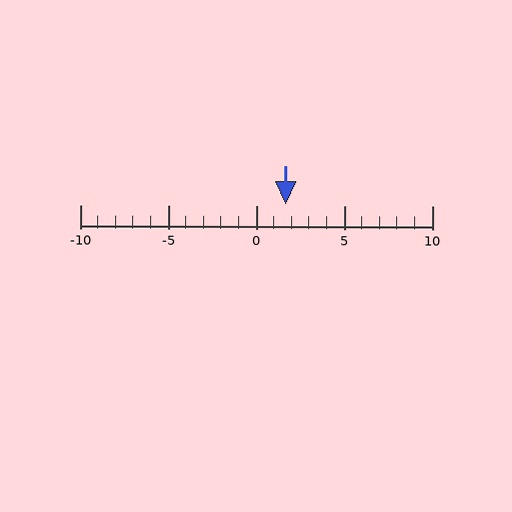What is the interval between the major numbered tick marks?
The major tick marks are spaced 5 units apart.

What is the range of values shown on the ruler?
The ruler shows values from -10 to 10.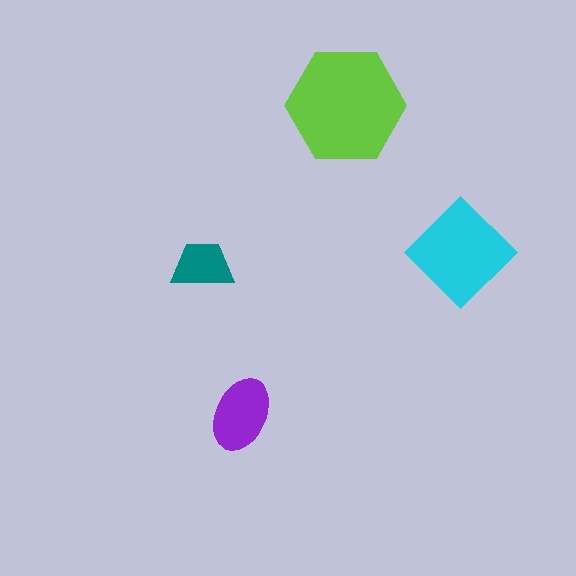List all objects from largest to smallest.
The lime hexagon, the cyan diamond, the purple ellipse, the teal trapezoid.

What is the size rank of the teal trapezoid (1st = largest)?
4th.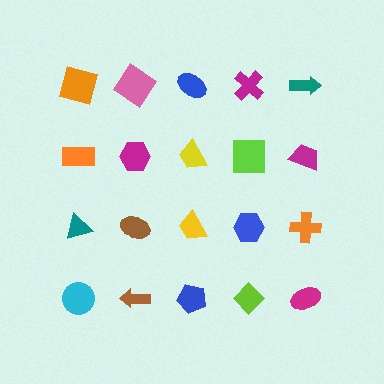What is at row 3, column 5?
An orange cross.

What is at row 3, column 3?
A yellow trapezoid.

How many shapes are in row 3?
5 shapes.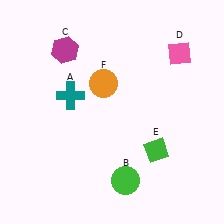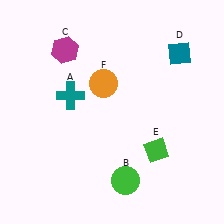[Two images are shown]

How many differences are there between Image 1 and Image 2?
There is 1 difference between the two images.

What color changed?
The diamond (D) changed from pink in Image 1 to teal in Image 2.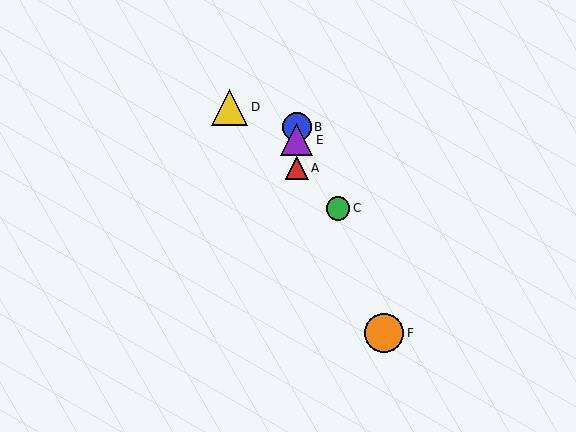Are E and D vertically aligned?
No, E is at x≈297 and D is at x≈230.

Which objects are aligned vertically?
Objects A, B, E are aligned vertically.